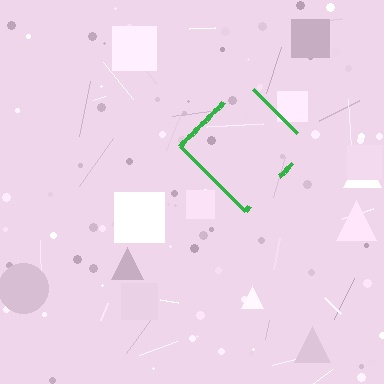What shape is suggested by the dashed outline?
The dashed outline suggests a diamond.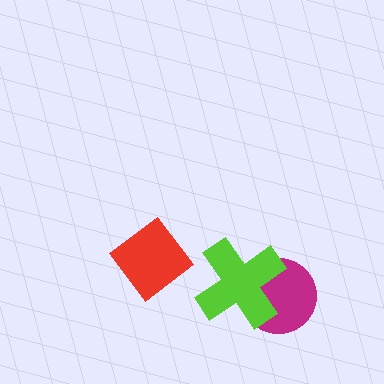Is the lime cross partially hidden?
No, no other shape covers it.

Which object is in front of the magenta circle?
The lime cross is in front of the magenta circle.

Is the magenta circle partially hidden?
Yes, it is partially covered by another shape.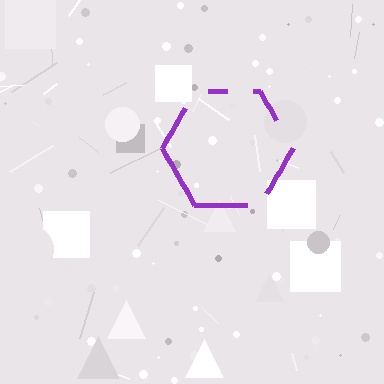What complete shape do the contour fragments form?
The contour fragments form a hexagon.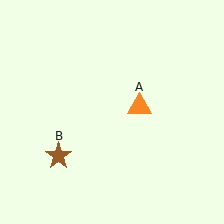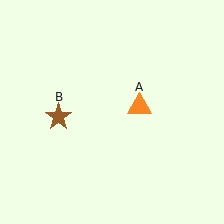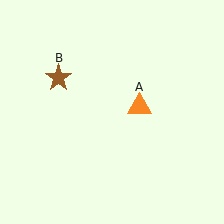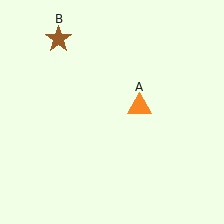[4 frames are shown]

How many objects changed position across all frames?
1 object changed position: brown star (object B).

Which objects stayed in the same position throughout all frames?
Orange triangle (object A) remained stationary.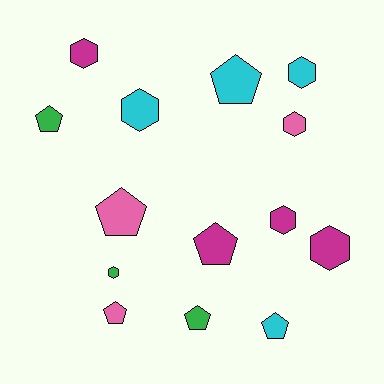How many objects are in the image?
There are 14 objects.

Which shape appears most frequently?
Hexagon, with 7 objects.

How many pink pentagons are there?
There are 2 pink pentagons.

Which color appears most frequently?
Cyan, with 4 objects.